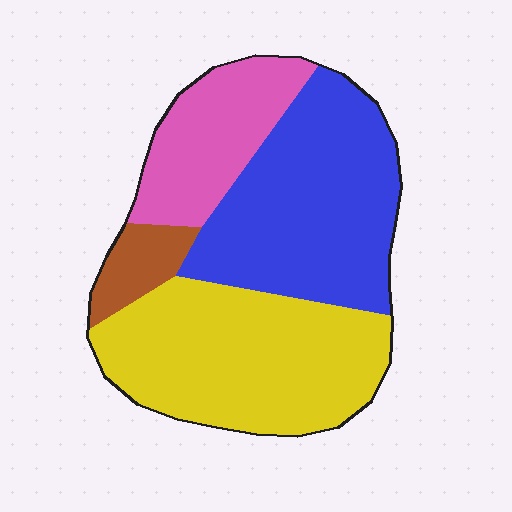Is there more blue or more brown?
Blue.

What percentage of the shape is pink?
Pink takes up between a sixth and a third of the shape.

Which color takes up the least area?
Brown, at roughly 5%.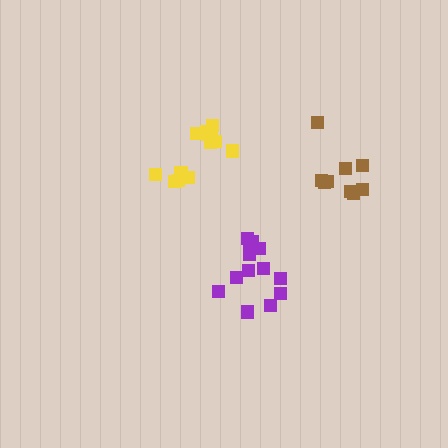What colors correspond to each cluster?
The clusters are colored: yellow, brown, purple.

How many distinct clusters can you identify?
There are 3 distinct clusters.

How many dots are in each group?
Group 1: 13 dots, Group 2: 9 dots, Group 3: 14 dots (36 total).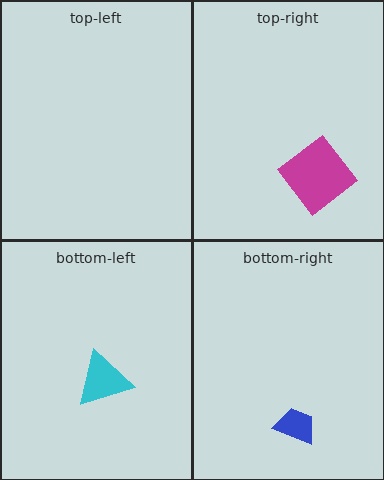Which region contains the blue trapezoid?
The bottom-right region.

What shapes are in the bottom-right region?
The blue trapezoid.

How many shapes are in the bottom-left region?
1.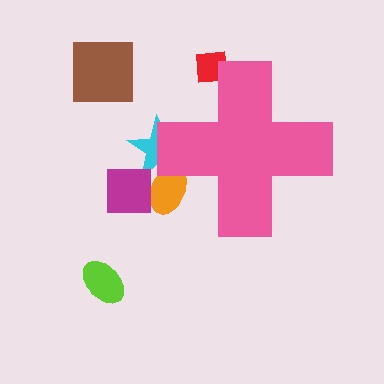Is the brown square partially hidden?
No, the brown square is fully visible.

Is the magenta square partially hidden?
No, the magenta square is fully visible.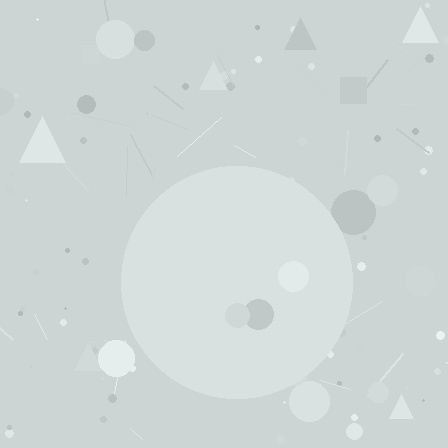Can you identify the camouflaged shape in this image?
The camouflaged shape is a circle.